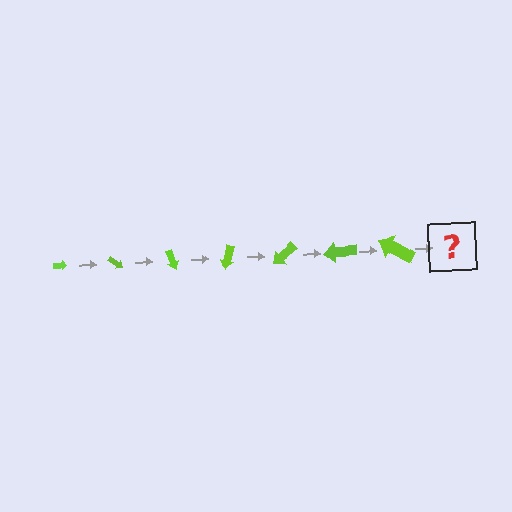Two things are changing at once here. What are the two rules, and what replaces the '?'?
The two rules are that the arrow grows larger each step and it rotates 35 degrees each step. The '?' should be an arrow, larger than the previous one and rotated 245 degrees from the start.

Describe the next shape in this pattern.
It should be an arrow, larger than the previous one and rotated 245 degrees from the start.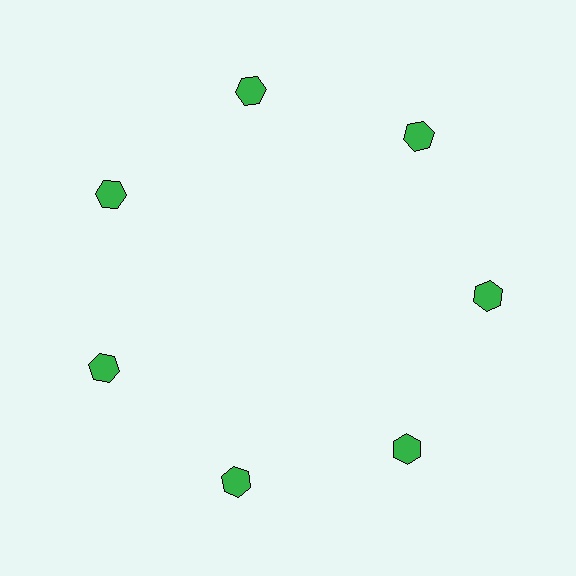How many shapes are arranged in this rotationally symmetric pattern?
There are 7 shapes, arranged in 7 groups of 1.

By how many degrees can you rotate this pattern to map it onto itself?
The pattern maps onto itself every 51 degrees of rotation.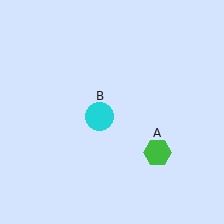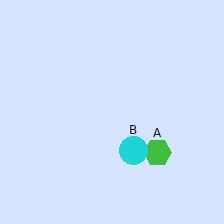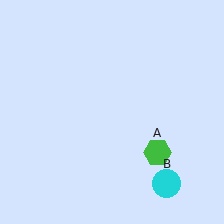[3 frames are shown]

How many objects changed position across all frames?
1 object changed position: cyan circle (object B).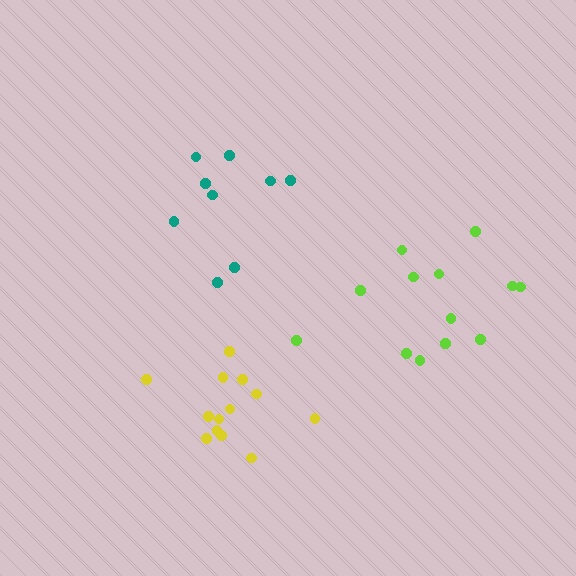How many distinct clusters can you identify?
There are 3 distinct clusters.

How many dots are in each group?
Group 1: 13 dots, Group 2: 9 dots, Group 3: 13 dots (35 total).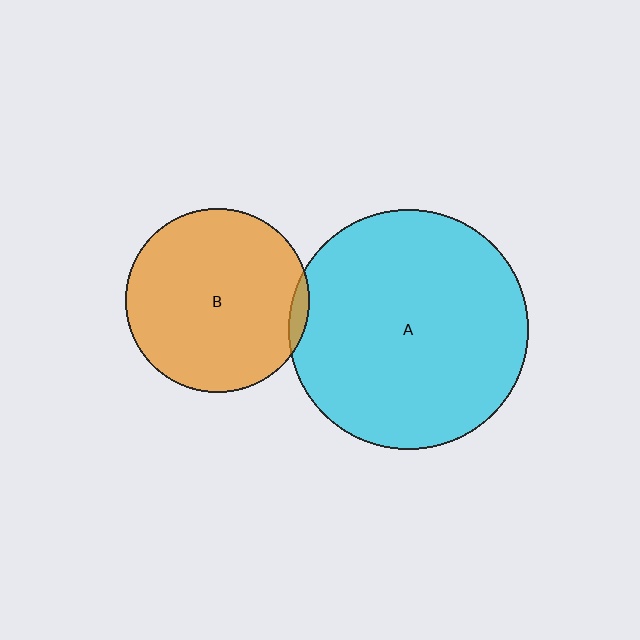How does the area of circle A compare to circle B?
Approximately 1.7 times.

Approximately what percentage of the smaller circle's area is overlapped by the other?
Approximately 5%.